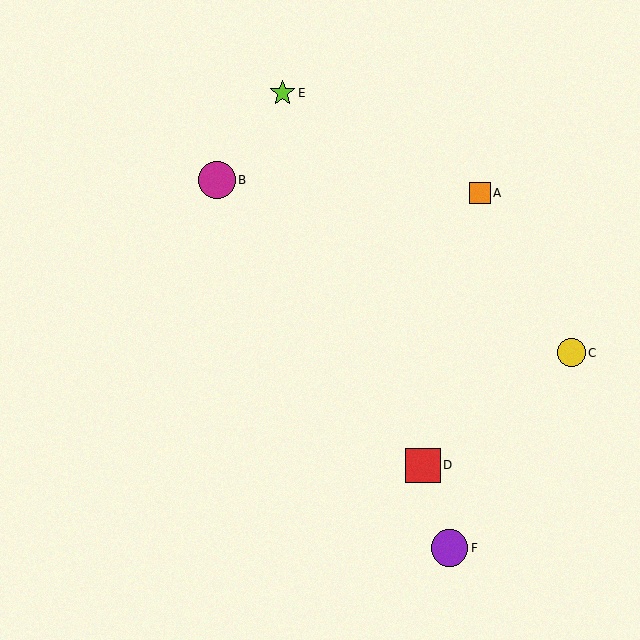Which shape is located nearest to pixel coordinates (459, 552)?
The purple circle (labeled F) at (449, 548) is nearest to that location.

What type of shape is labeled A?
Shape A is an orange square.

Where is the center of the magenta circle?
The center of the magenta circle is at (217, 180).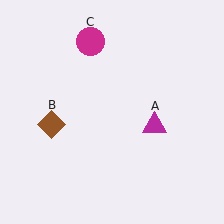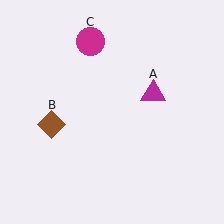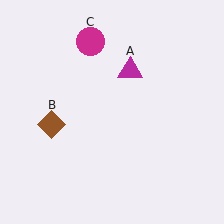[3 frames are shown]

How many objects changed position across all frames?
1 object changed position: magenta triangle (object A).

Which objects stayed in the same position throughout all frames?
Brown diamond (object B) and magenta circle (object C) remained stationary.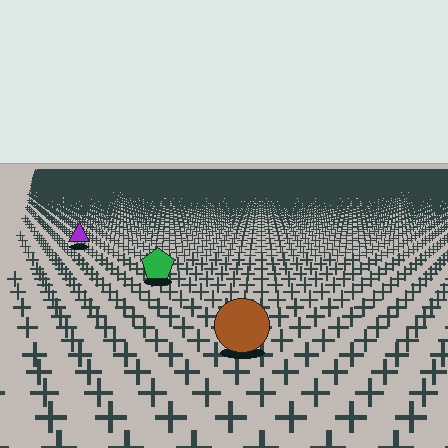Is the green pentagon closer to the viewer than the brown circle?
No. The brown circle is closer — you can tell from the texture gradient: the ground texture is coarser near it.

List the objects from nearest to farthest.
From nearest to farthest: the brown circle, the green pentagon, the purple triangle.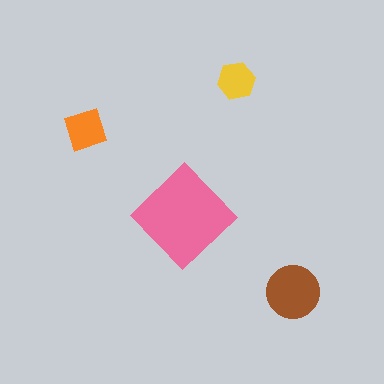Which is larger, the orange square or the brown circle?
The brown circle.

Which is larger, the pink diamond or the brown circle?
The pink diamond.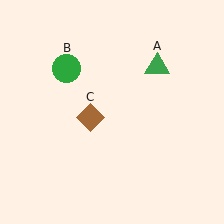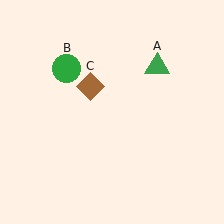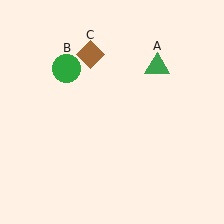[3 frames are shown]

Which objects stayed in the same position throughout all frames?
Green triangle (object A) and green circle (object B) remained stationary.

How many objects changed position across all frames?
1 object changed position: brown diamond (object C).